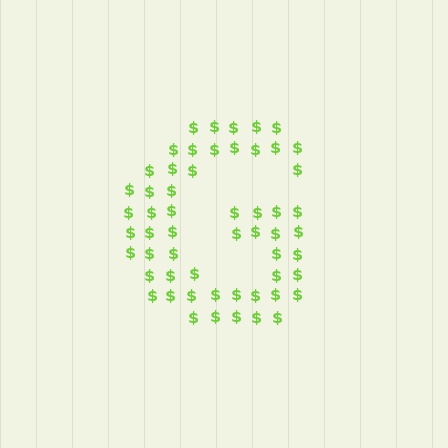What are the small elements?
The small elements are dollar signs.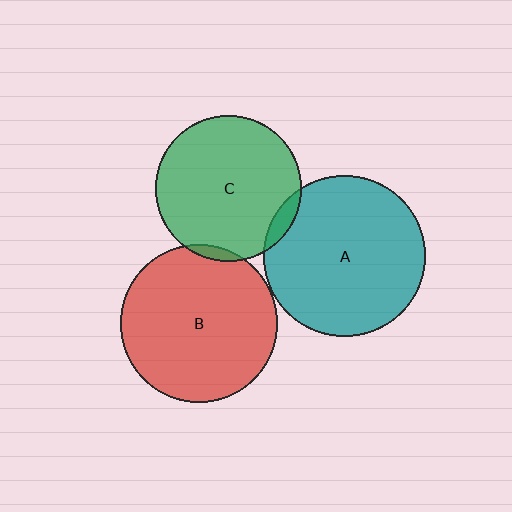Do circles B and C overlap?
Yes.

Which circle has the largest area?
Circle A (teal).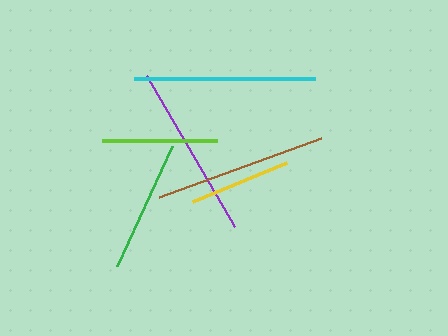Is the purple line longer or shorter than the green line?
The purple line is longer than the green line.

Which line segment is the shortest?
The yellow line is the shortest at approximately 102 pixels.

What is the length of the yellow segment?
The yellow segment is approximately 102 pixels long.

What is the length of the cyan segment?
The cyan segment is approximately 181 pixels long.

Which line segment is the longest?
The cyan line is the longest at approximately 181 pixels.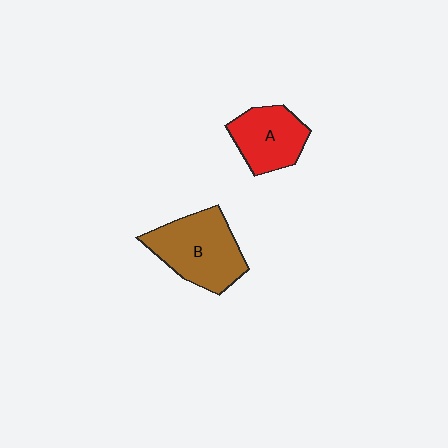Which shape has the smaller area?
Shape A (red).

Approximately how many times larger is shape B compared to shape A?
Approximately 1.4 times.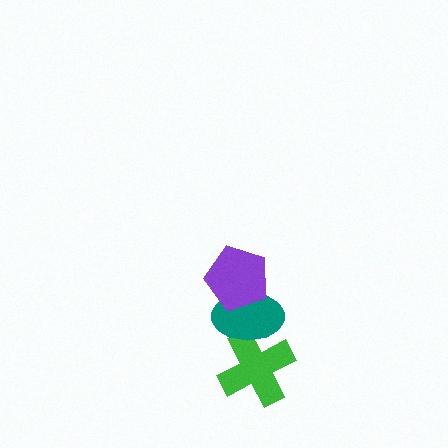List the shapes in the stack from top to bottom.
From top to bottom: the purple pentagon, the teal ellipse, the green cross.